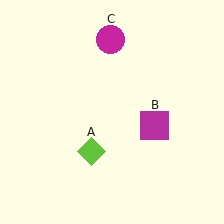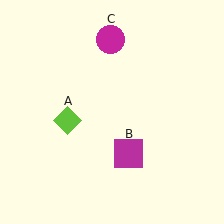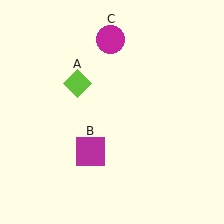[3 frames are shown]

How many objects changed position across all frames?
2 objects changed position: lime diamond (object A), magenta square (object B).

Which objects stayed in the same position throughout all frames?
Magenta circle (object C) remained stationary.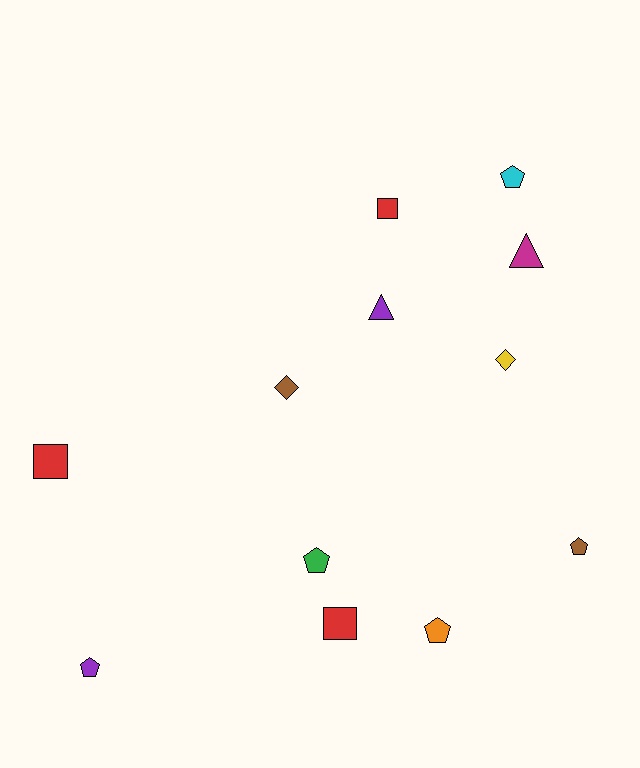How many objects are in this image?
There are 12 objects.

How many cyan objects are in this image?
There is 1 cyan object.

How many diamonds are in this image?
There are 2 diamonds.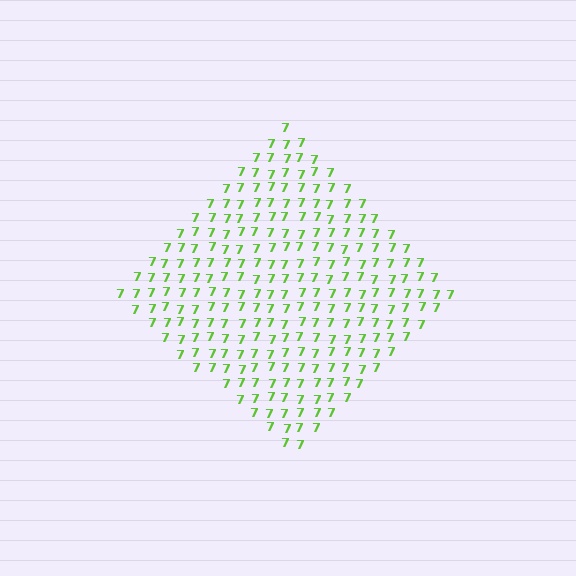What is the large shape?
The large shape is a diamond.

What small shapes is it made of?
It is made of small digit 7's.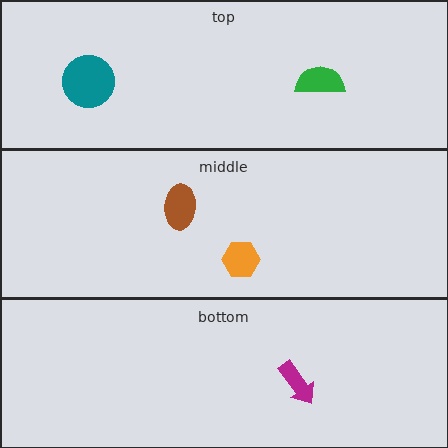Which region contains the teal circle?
The top region.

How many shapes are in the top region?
2.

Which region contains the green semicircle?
The top region.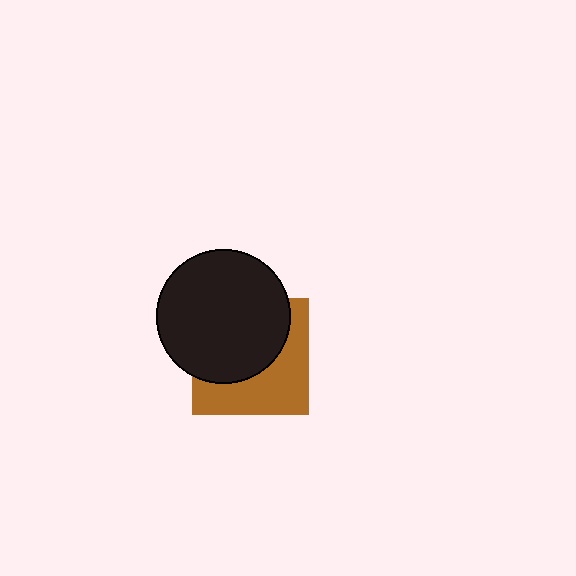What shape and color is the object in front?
The object in front is a black circle.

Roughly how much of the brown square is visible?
About half of it is visible (roughly 46%).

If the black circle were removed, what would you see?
You would see the complete brown square.